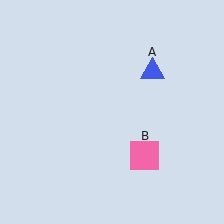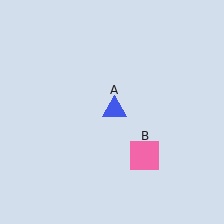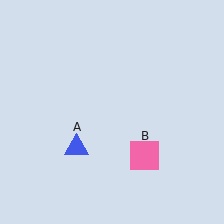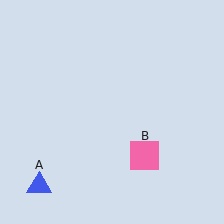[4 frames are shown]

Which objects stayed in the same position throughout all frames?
Pink square (object B) remained stationary.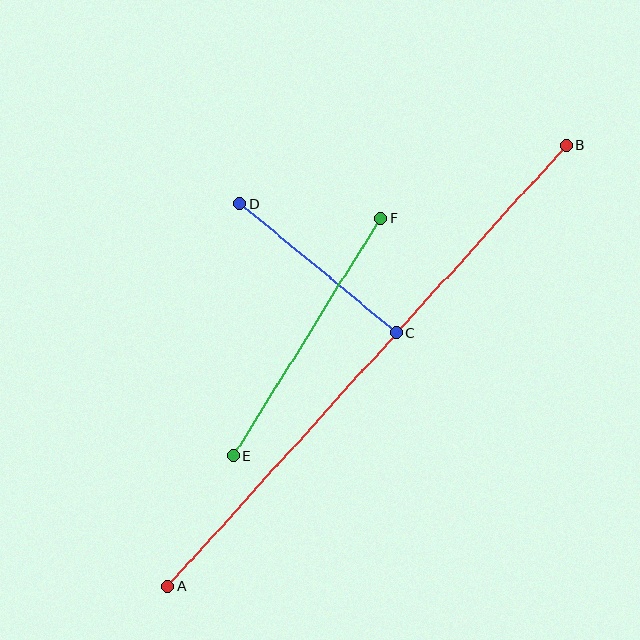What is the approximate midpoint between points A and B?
The midpoint is at approximately (367, 366) pixels.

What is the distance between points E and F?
The distance is approximately 280 pixels.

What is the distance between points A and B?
The distance is approximately 595 pixels.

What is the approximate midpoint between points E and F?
The midpoint is at approximately (307, 337) pixels.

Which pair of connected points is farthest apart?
Points A and B are farthest apart.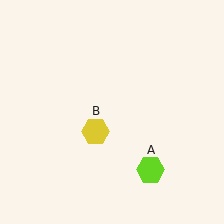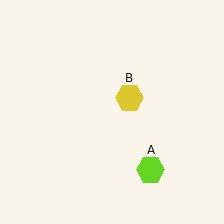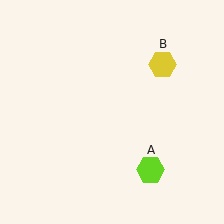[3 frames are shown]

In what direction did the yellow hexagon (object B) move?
The yellow hexagon (object B) moved up and to the right.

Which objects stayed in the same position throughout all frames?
Lime hexagon (object A) remained stationary.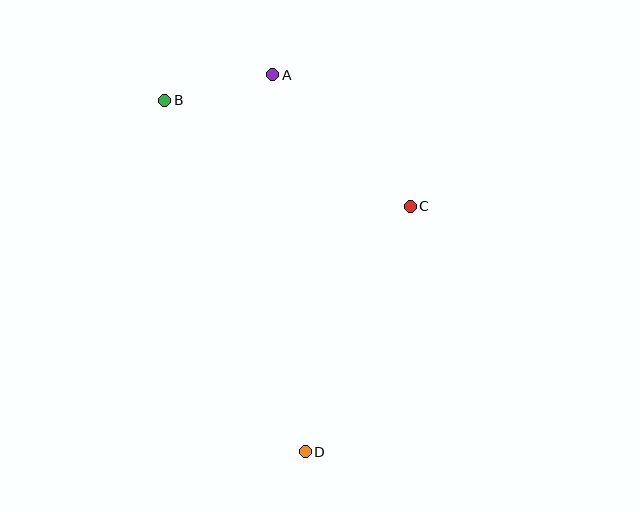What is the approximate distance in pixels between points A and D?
The distance between A and D is approximately 378 pixels.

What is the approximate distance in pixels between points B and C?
The distance between B and C is approximately 268 pixels.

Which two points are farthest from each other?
Points B and D are farthest from each other.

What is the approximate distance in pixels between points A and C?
The distance between A and C is approximately 190 pixels.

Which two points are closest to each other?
Points A and B are closest to each other.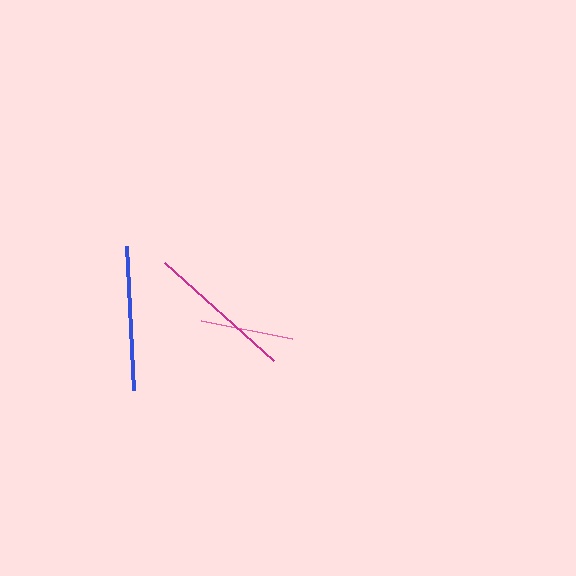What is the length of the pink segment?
The pink segment is approximately 94 pixels long.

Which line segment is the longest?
The magenta line is the longest at approximately 146 pixels.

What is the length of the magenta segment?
The magenta segment is approximately 146 pixels long.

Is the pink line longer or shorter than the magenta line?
The magenta line is longer than the pink line.